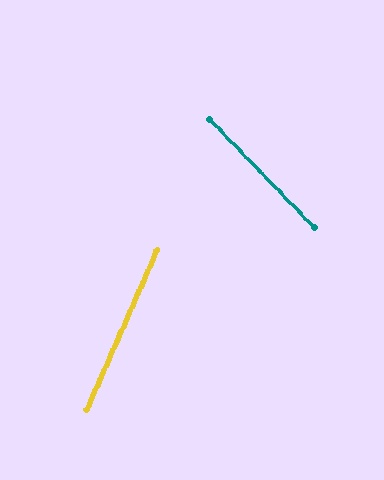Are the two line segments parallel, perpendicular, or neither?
Neither parallel nor perpendicular — they differ by about 67°.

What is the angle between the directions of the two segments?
Approximately 67 degrees.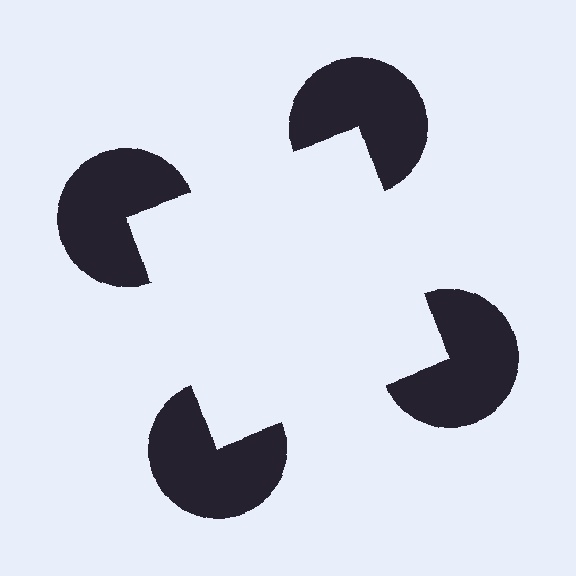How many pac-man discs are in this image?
There are 4 — one at each vertex of the illusory square.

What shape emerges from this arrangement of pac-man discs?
An illusory square — its edges are inferred from the aligned wedge cuts in the pac-man discs, not physically drawn.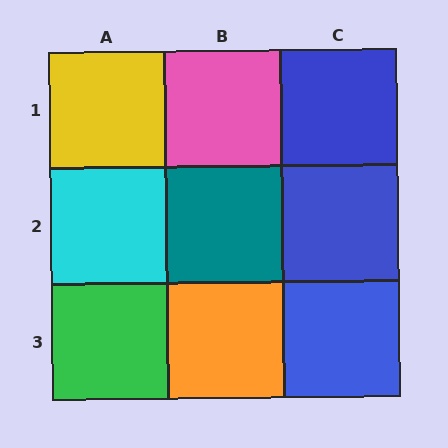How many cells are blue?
3 cells are blue.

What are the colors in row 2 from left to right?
Cyan, teal, blue.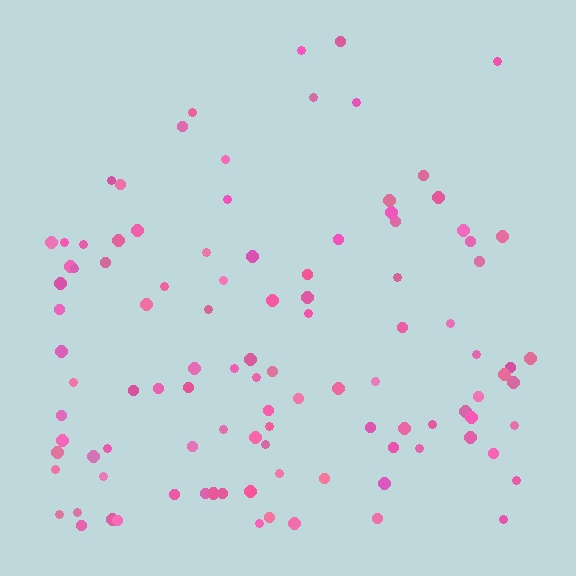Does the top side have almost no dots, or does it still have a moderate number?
Still a moderate number, just noticeably fewer than the bottom.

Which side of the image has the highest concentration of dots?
The bottom.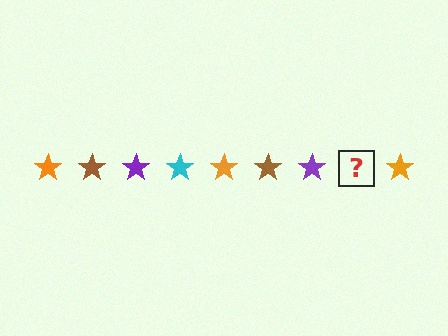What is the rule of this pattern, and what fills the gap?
The rule is that the pattern cycles through orange, brown, purple, cyan stars. The gap should be filled with a cyan star.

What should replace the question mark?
The question mark should be replaced with a cyan star.